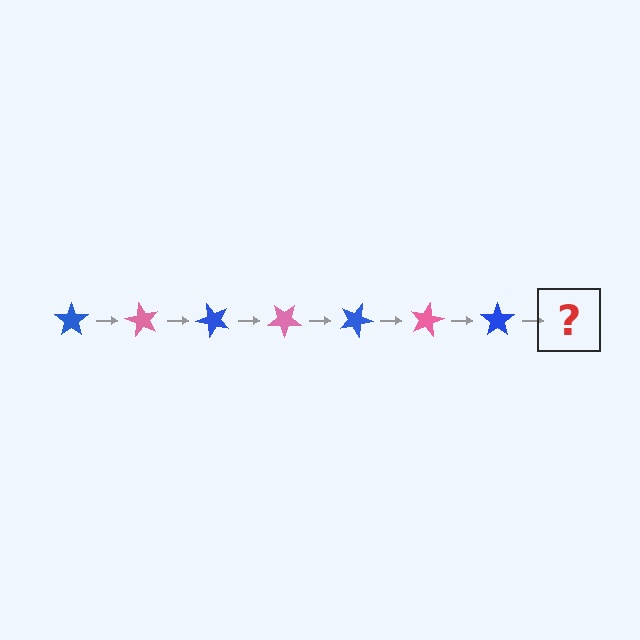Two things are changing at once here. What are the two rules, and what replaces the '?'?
The two rules are that it rotates 60 degrees each step and the color cycles through blue and pink. The '?' should be a pink star, rotated 420 degrees from the start.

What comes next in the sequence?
The next element should be a pink star, rotated 420 degrees from the start.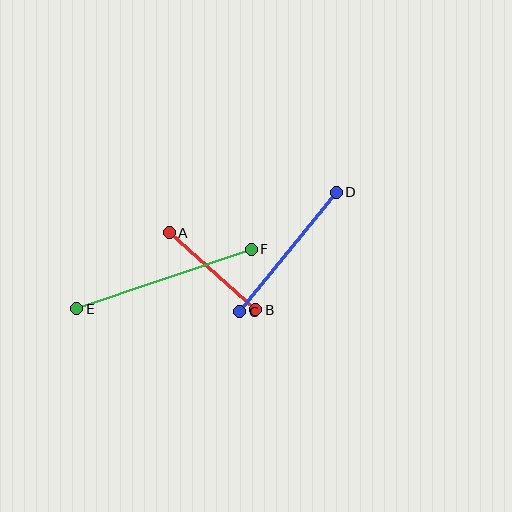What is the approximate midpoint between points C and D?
The midpoint is at approximately (288, 252) pixels.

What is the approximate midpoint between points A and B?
The midpoint is at approximately (212, 271) pixels.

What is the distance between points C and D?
The distance is approximately 154 pixels.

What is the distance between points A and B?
The distance is approximately 115 pixels.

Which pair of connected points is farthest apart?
Points E and F are farthest apart.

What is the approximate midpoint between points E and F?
The midpoint is at approximately (164, 279) pixels.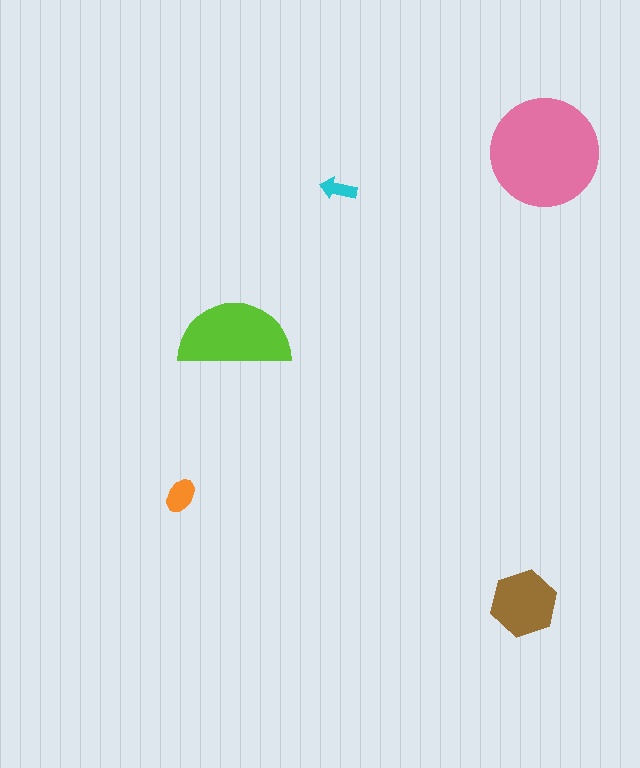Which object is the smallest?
The cyan arrow.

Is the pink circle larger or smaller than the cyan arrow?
Larger.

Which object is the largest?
The pink circle.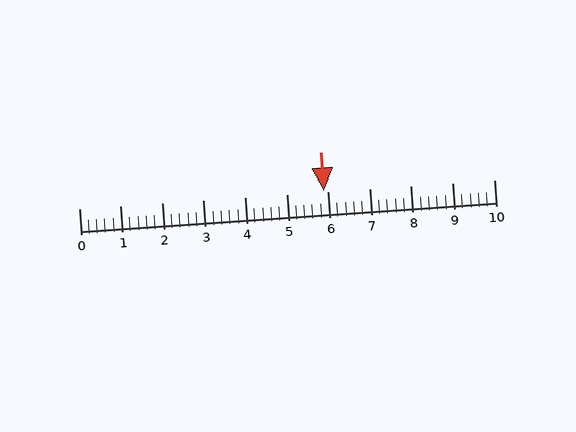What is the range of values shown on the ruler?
The ruler shows values from 0 to 10.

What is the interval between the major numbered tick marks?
The major tick marks are spaced 1 units apart.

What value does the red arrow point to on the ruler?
The red arrow points to approximately 5.9.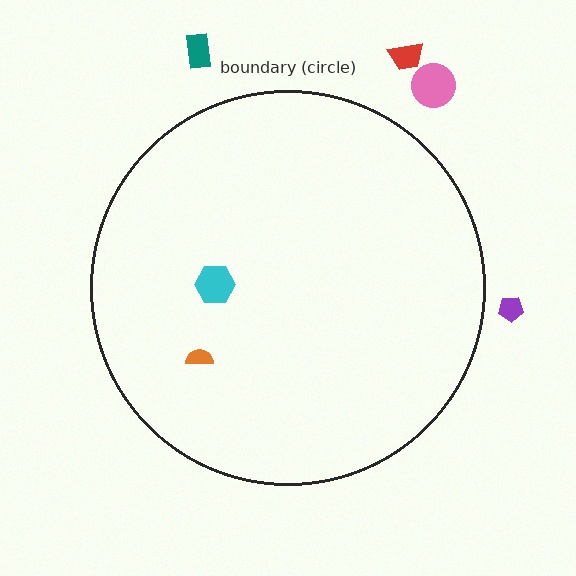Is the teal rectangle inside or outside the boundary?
Outside.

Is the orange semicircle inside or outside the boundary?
Inside.